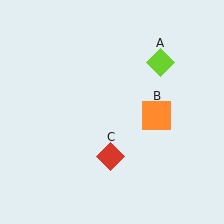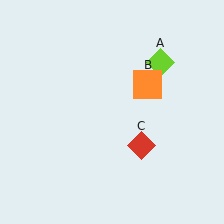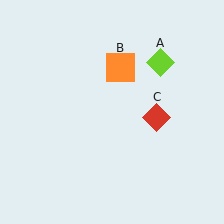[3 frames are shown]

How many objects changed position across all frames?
2 objects changed position: orange square (object B), red diamond (object C).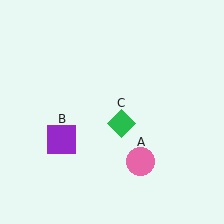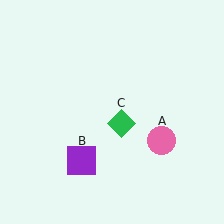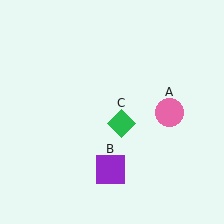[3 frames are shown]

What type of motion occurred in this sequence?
The pink circle (object A), purple square (object B) rotated counterclockwise around the center of the scene.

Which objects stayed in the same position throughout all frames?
Green diamond (object C) remained stationary.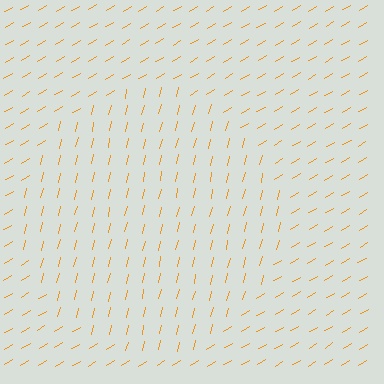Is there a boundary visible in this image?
Yes, there is a texture boundary formed by a change in line orientation.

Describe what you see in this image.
The image is filled with small orange line segments. A circle region in the image has lines oriented differently from the surrounding lines, creating a visible texture boundary.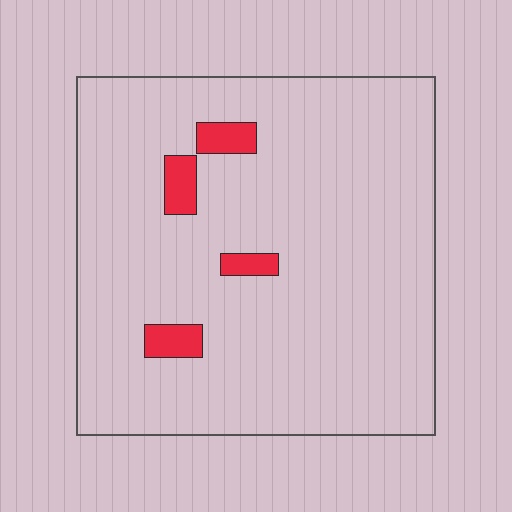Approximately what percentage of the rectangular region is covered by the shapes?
Approximately 5%.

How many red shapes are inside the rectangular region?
4.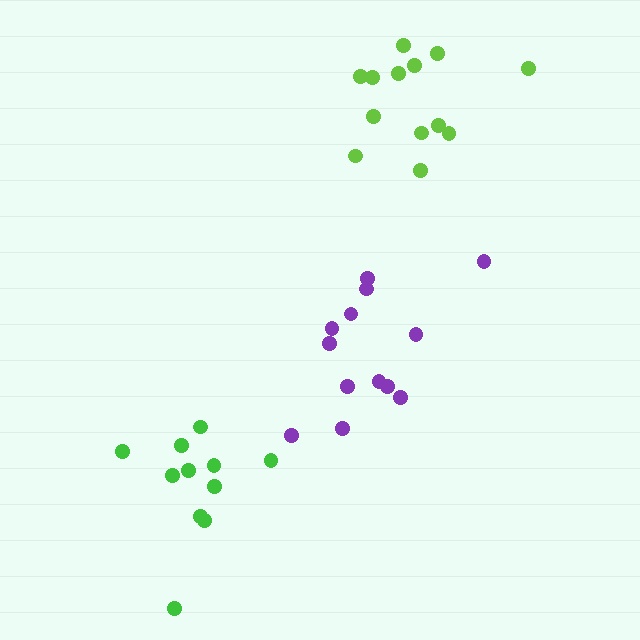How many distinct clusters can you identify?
There are 3 distinct clusters.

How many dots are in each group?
Group 1: 13 dots, Group 2: 13 dots, Group 3: 11 dots (37 total).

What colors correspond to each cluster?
The clusters are colored: lime, purple, green.